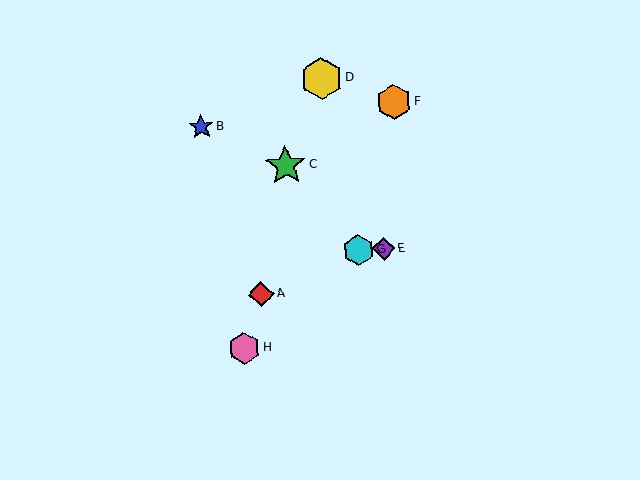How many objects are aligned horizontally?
2 objects (E, G) are aligned horizontally.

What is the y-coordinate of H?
Object H is at y≈348.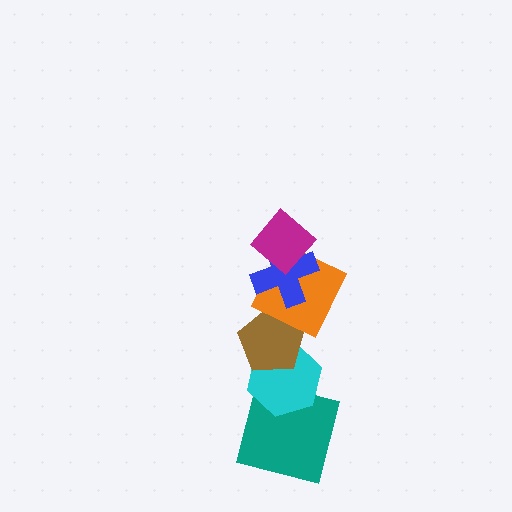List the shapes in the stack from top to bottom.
From top to bottom: the magenta diamond, the blue cross, the orange square, the brown pentagon, the cyan hexagon, the teal square.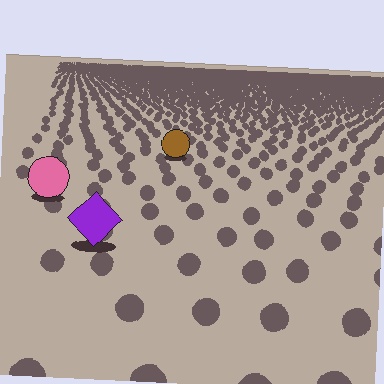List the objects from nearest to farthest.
From nearest to farthest: the purple diamond, the pink circle, the brown circle.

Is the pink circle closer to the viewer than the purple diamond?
No. The purple diamond is closer — you can tell from the texture gradient: the ground texture is coarser near it.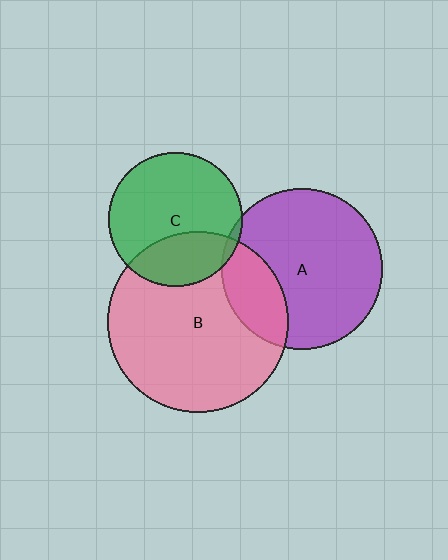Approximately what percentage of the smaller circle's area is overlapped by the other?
Approximately 25%.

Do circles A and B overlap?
Yes.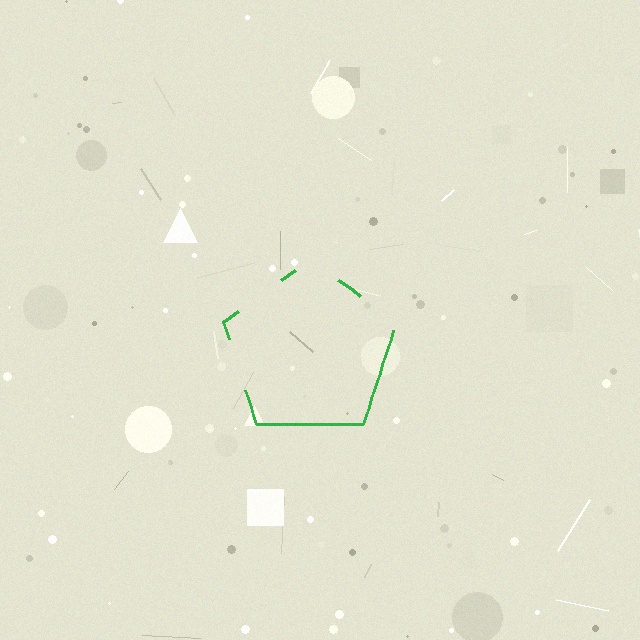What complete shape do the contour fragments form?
The contour fragments form a pentagon.